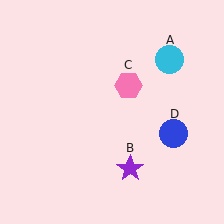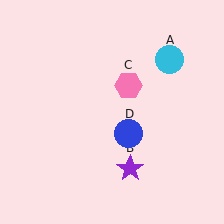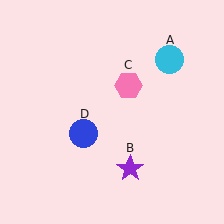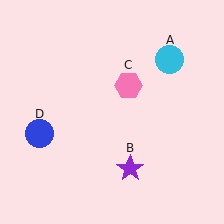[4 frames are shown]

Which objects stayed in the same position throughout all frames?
Cyan circle (object A) and purple star (object B) and pink hexagon (object C) remained stationary.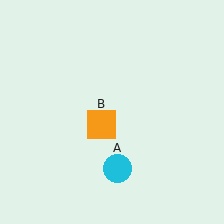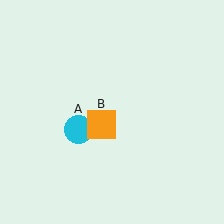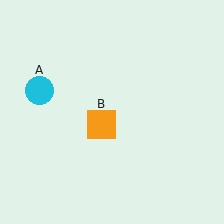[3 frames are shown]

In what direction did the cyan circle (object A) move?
The cyan circle (object A) moved up and to the left.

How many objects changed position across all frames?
1 object changed position: cyan circle (object A).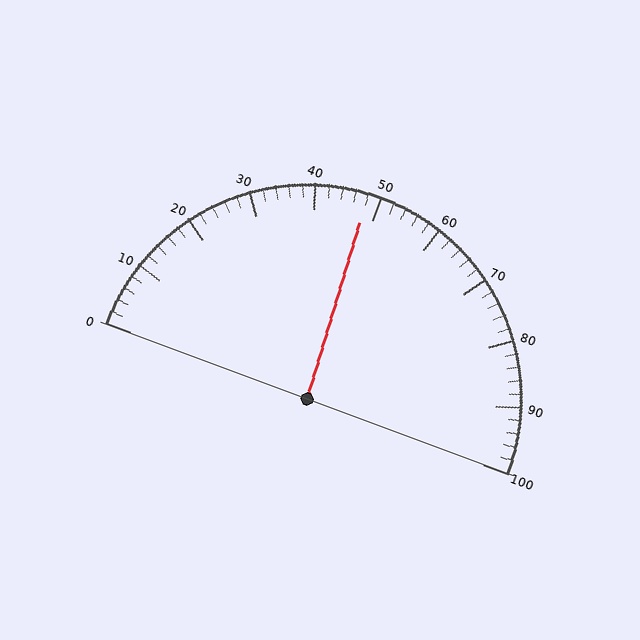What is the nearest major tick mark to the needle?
The nearest major tick mark is 50.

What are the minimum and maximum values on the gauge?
The gauge ranges from 0 to 100.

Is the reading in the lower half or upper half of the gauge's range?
The reading is in the lower half of the range (0 to 100).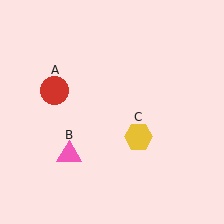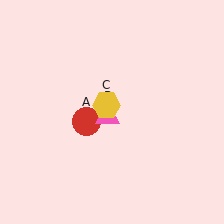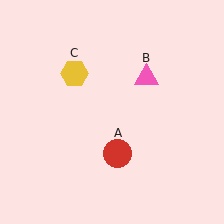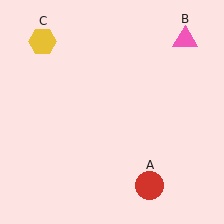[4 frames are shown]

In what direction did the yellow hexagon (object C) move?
The yellow hexagon (object C) moved up and to the left.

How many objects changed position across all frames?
3 objects changed position: red circle (object A), pink triangle (object B), yellow hexagon (object C).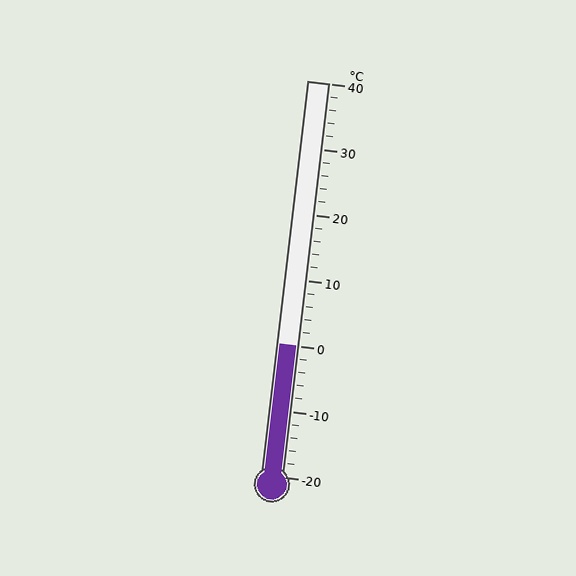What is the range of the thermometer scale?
The thermometer scale ranges from -20°C to 40°C.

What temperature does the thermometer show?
The thermometer shows approximately 0°C.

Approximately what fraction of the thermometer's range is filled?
The thermometer is filled to approximately 35% of its range.